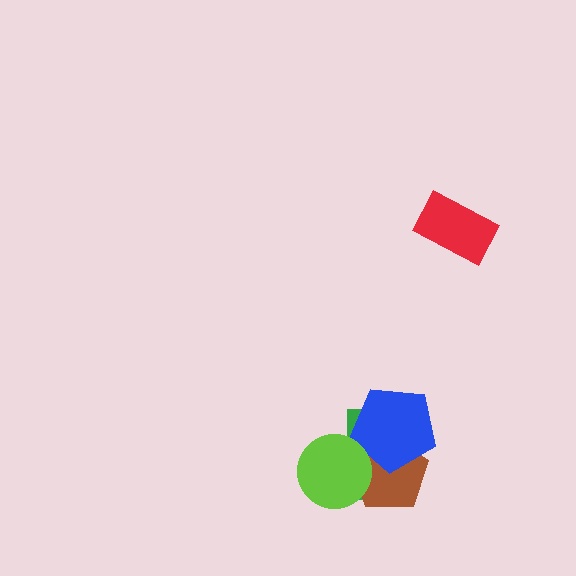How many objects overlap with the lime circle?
3 objects overlap with the lime circle.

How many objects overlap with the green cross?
3 objects overlap with the green cross.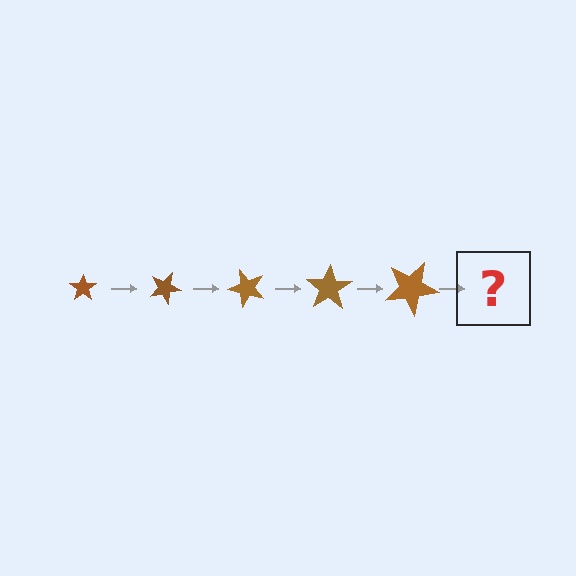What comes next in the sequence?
The next element should be a star, larger than the previous one and rotated 125 degrees from the start.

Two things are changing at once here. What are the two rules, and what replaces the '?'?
The two rules are that the star grows larger each step and it rotates 25 degrees each step. The '?' should be a star, larger than the previous one and rotated 125 degrees from the start.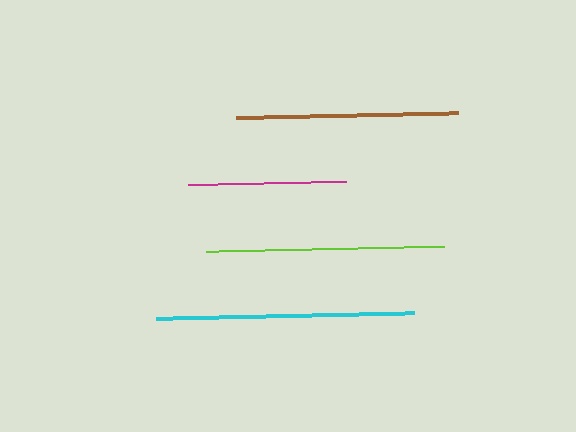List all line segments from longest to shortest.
From longest to shortest: cyan, lime, brown, magenta.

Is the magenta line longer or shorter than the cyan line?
The cyan line is longer than the magenta line.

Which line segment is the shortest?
The magenta line is the shortest at approximately 158 pixels.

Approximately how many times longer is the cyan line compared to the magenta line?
The cyan line is approximately 1.6 times the length of the magenta line.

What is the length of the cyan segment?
The cyan segment is approximately 259 pixels long.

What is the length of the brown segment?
The brown segment is approximately 222 pixels long.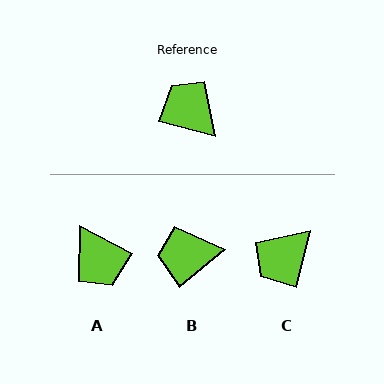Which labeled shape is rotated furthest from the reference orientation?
A, about 167 degrees away.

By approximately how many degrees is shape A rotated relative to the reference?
Approximately 167 degrees counter-clockwise.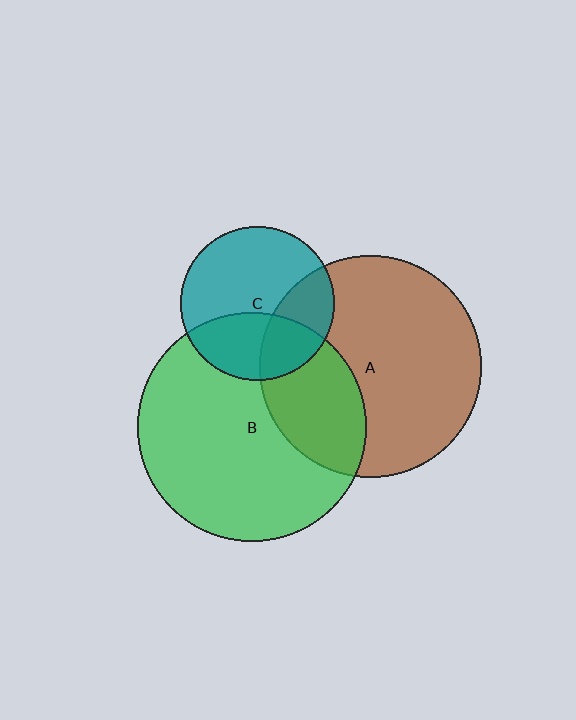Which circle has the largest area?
Circle B (green).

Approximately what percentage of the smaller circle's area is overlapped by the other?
Approximately 30%.